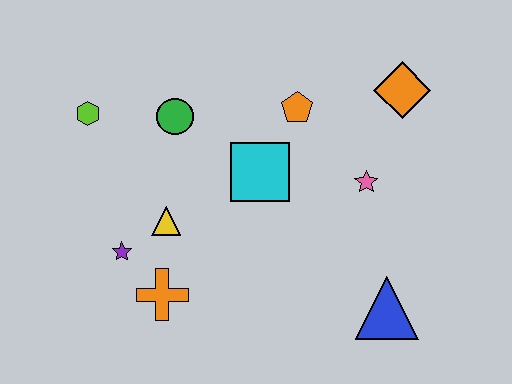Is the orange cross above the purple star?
No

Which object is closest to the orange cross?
The purple star is closest to the orange cross.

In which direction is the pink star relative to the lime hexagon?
The pink star is to the right of the lime hexagon.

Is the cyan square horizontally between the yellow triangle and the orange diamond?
Yes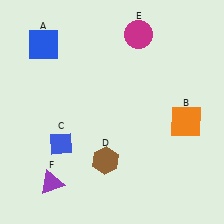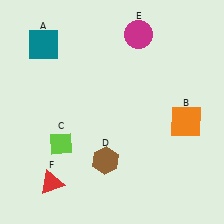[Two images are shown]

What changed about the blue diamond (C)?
In Image 1, C is blue. In Image 2, it changed to lime.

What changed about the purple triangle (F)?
In Image 1, F is purple. In Image 2, it changed to red.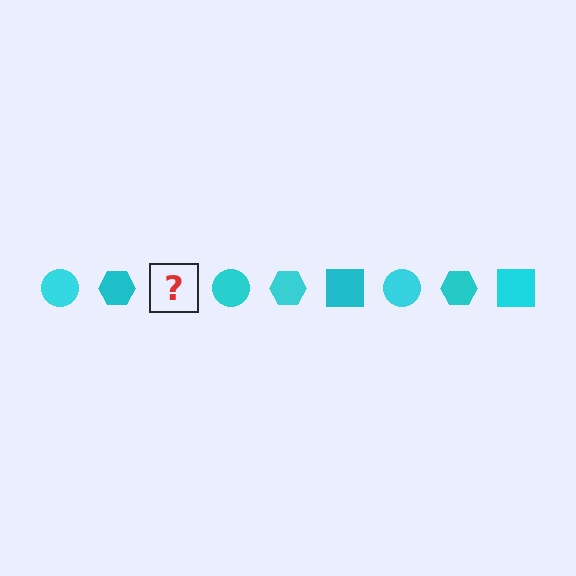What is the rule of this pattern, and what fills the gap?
The rule is that the pattern cycles through circle, hexagon, square shapes in cyan. The gap should be filled with a cyan square.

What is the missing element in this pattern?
The missing element is a cyan square.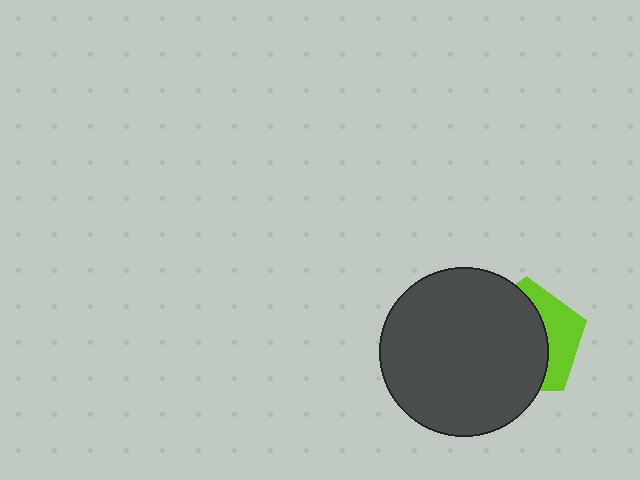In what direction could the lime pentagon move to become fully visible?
The lime pentagon could move right. That would shift it out from behind the dark gray circle entirely.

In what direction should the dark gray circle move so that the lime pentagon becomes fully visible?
The dark gray circle should move left. That is the shortest direction to clear the overlap and leave the lime pentagon fully visible.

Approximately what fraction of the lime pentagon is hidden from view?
Roughly 66% of the lime pentagon is hidden behind the dark gray circle.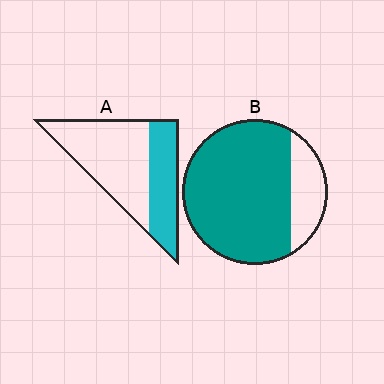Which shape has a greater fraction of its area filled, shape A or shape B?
Shape B.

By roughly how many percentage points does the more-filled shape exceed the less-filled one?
By roughly 45 percentage points (B over A).